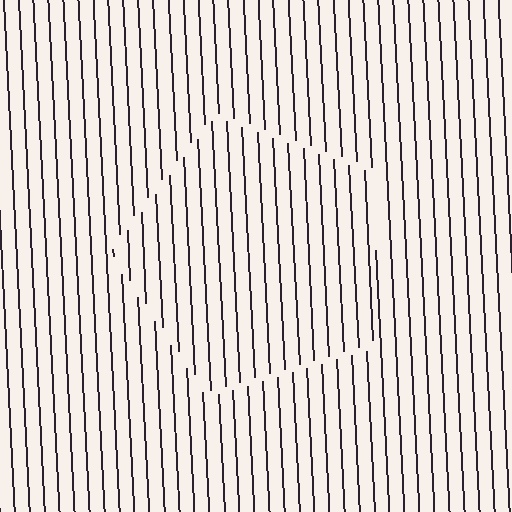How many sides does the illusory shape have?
5 sides — the line-ends trace a pentagon.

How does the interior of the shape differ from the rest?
The interior of the shape contains the same grating, shifted by half a period — the contour is defined by the phase discontinuity where line-ends from the inner and outer gratings abut.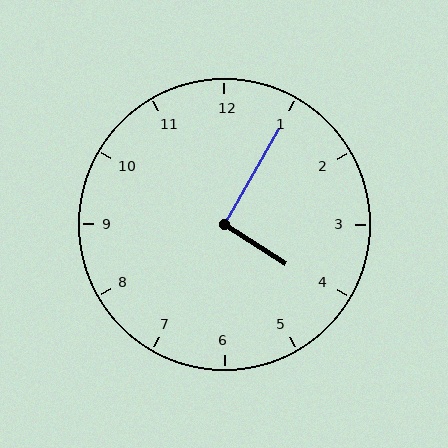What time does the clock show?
4:05.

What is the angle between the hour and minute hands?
Approximately 92 degrees.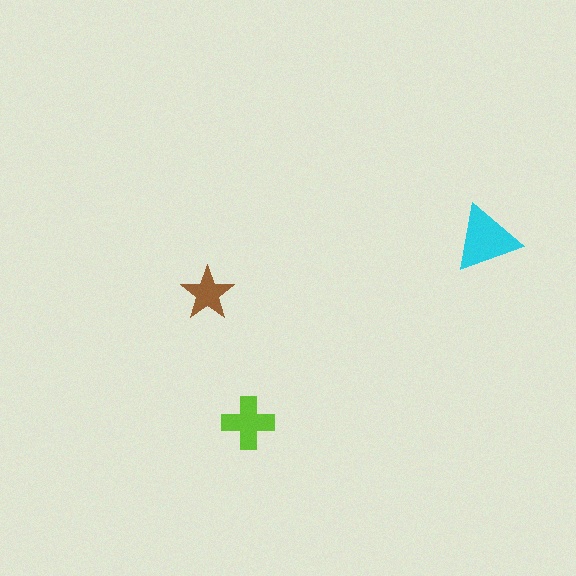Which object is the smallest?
The brown star.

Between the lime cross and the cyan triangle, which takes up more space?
The cyan triangle.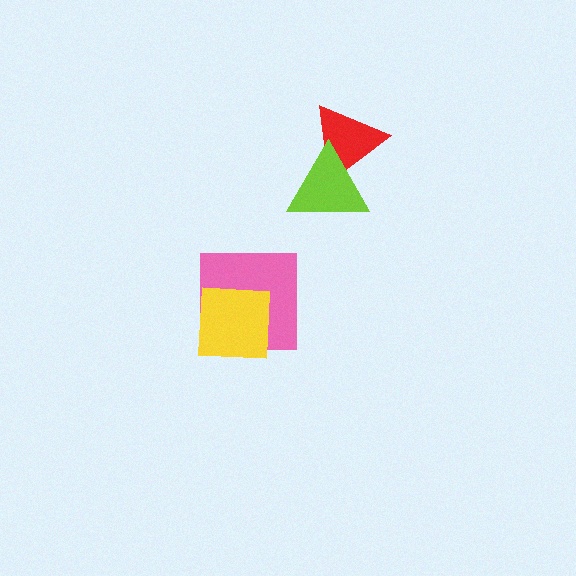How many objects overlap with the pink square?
1 object overlaps with the pink square.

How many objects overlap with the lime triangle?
1 object overlaps with the lime triangle.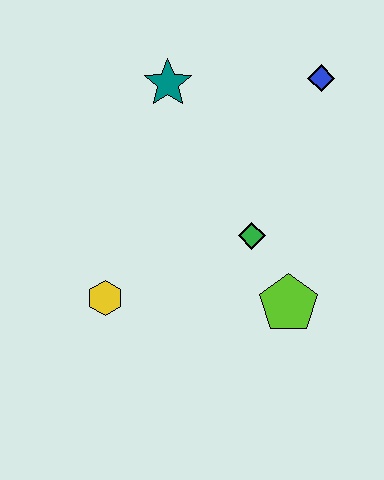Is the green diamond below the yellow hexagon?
No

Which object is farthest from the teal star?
The lime pentagon is farthest from the teal star.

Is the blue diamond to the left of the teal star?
No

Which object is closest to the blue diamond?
The teal star is closest to the blue diamond.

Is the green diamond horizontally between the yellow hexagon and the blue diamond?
Yes